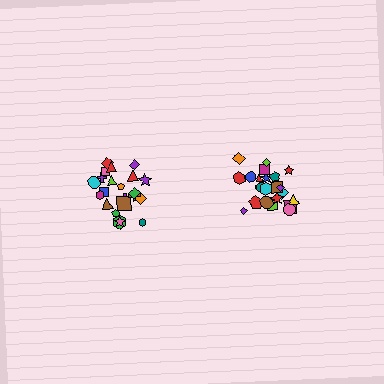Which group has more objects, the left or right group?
The right group.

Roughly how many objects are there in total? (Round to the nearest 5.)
Roughly 45 objects in total.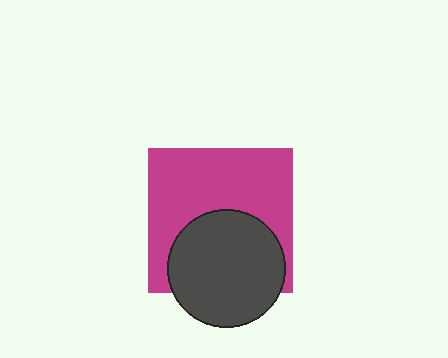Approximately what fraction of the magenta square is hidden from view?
Roughly 40% of the magenta square is hidden behind the dark gray circle.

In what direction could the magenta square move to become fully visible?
The magenta square could move up. That would shift it out from behind the dark gray circle entirely.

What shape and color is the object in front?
The object in front is a dark gray circle.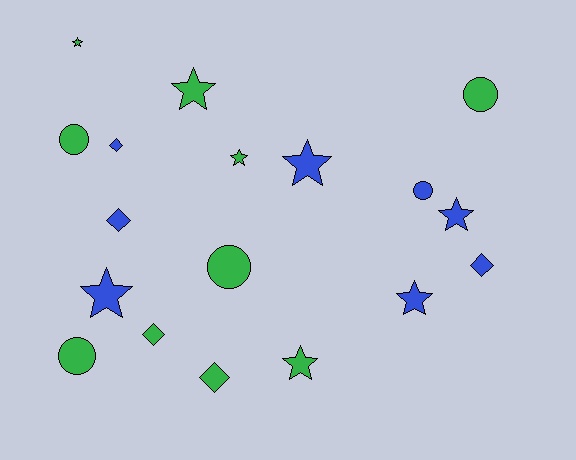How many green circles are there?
There are 4 green circles.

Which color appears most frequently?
Green, with 10 objects.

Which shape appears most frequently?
Star, with 8 objects.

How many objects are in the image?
There are 18 objects.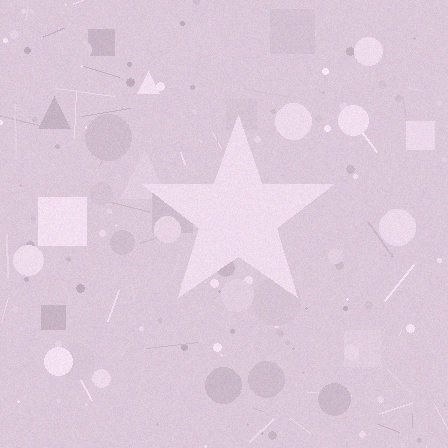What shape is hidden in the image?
A star is hidden in the image.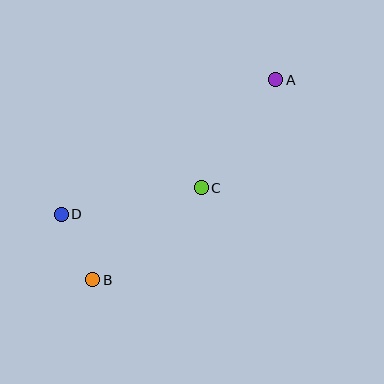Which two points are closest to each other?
Points B and D are closest to each other.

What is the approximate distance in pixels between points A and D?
The distance between A and D is approximately 253 pixels.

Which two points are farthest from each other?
Points A and B are farthest from each other.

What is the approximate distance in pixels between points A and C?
The distance between A and C is approximately 131 pixels.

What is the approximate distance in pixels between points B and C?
The distance between B and C is approximately 142 pixels.